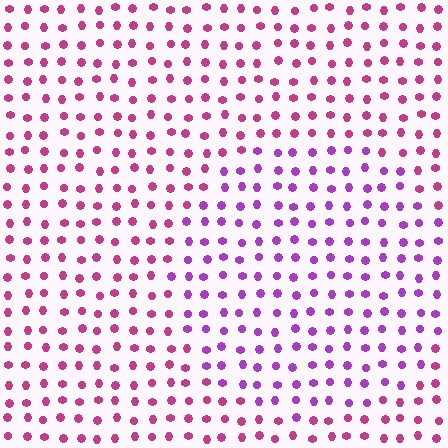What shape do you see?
I see a circle.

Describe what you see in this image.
The image is filled with small magenta elements in a uniform arrangement. A circle-shaped region is visible where the elements are tinted to a slightly different hue, forming a subtle color boundary.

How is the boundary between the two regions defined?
The boundary is defined purely by a slight shift in hue (about 36 degrees). Spacing, size, and orientation are identical on both sides.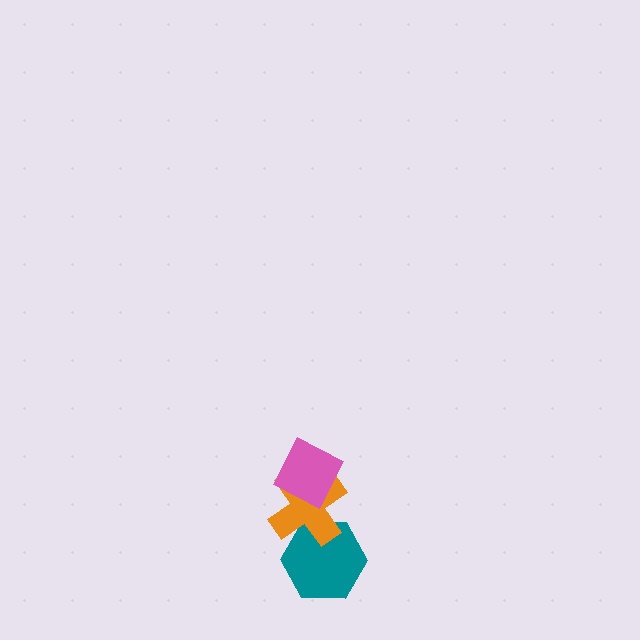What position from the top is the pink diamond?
The pink diamond is 1st from the top.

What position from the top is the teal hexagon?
The teal hexagon is 3rd from the top.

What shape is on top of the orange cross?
The pink diamond is on top of the orange cross.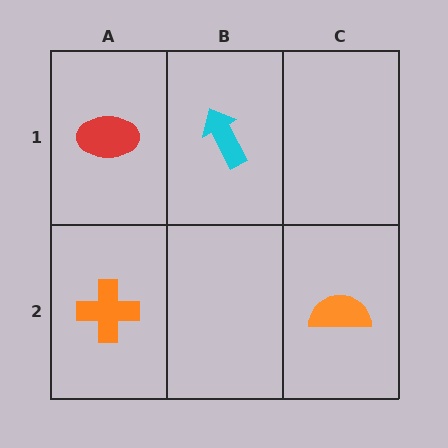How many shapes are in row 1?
2 shapes.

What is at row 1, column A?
A red ellipse.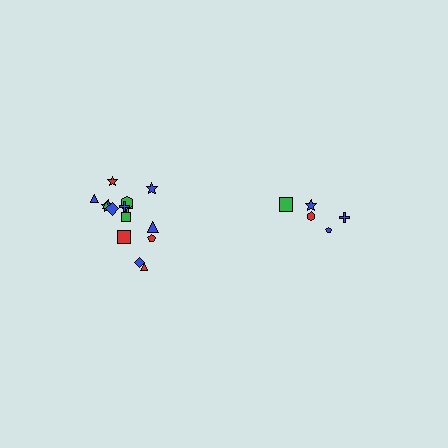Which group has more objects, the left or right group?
The left group.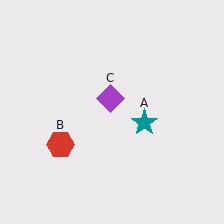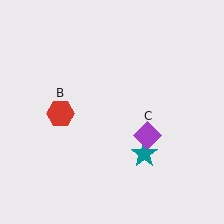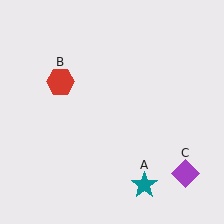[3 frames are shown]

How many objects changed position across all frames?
3 objects changed position: teal star (object A), red hexagon (object B), purple diamond (object C).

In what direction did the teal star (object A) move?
The teal star (object A) moved down.